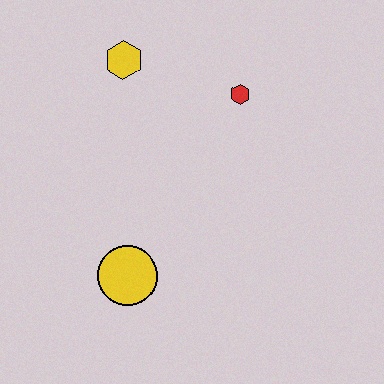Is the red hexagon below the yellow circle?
No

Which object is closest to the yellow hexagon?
The red hexagon is closest to the yellow hexagon.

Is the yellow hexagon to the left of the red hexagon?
Yes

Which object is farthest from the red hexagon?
The yellow circle is farthest from the red hexagon.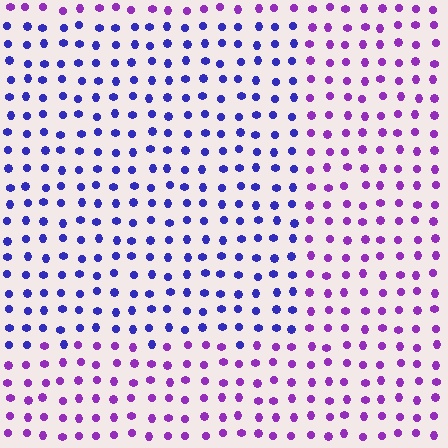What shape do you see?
I see a rectangle.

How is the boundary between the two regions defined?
The boundary is defined purely by a slight shift in hue (about 42 degrees). Spacing, size, and orientation are identical on both sides.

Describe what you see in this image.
The image is filled with small purple elements in a uniform arrangement. A rectangle-shaped region is visible where the elements are tinted to a slightly different hue, forming a subtle color boundary.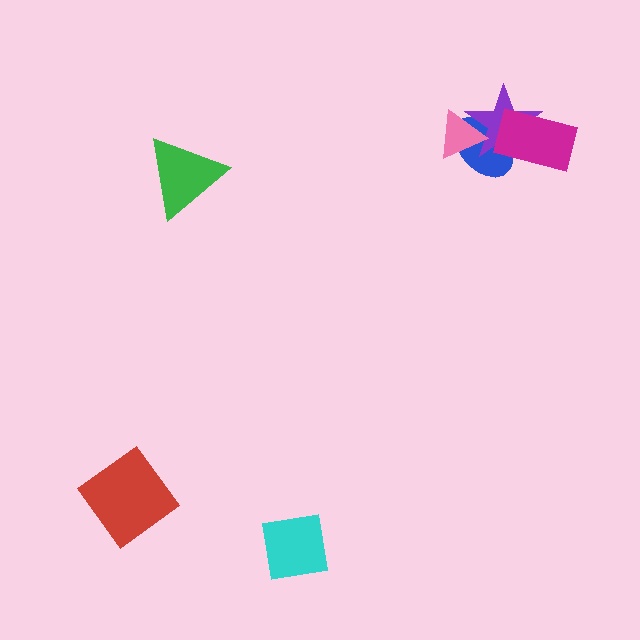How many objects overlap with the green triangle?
0 objects overlap with the green triangle.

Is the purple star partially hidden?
Yes, it is partially covered by another shape.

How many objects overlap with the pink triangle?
2 objects overlap with the pink triangle.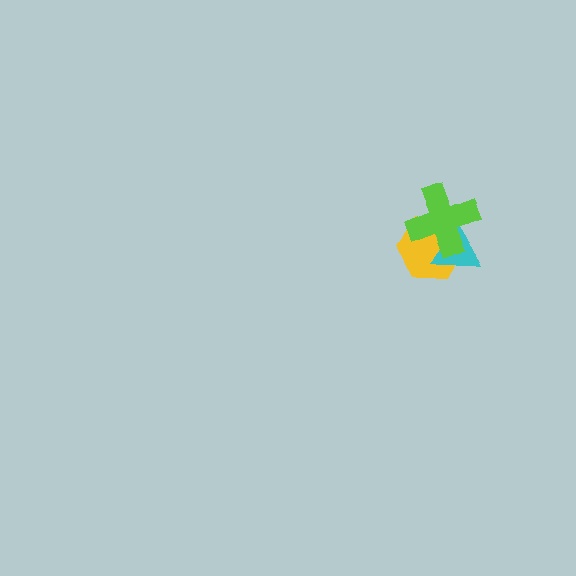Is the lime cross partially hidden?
No, no other shape covers it.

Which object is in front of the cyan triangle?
The lime cross is in front of the cyan triangle.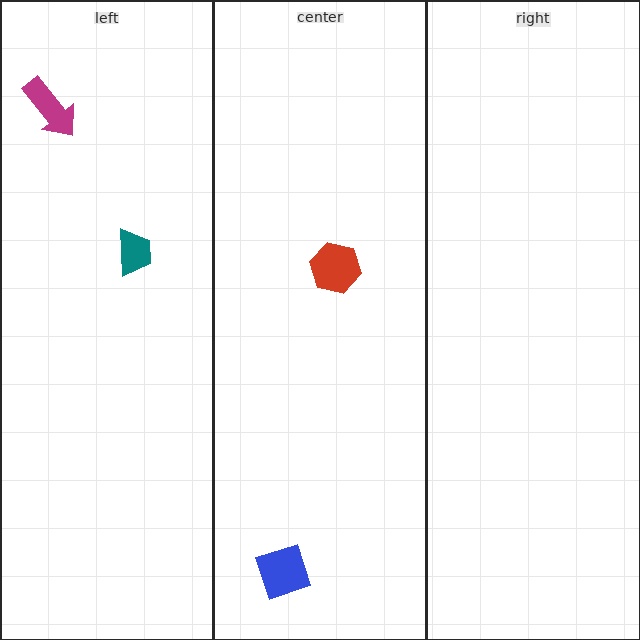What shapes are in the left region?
The teal trapezoid, the magenta arrow.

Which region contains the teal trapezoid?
The left region.